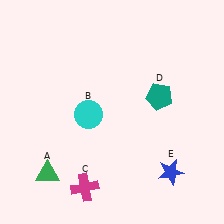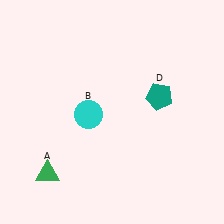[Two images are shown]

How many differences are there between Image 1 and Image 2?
There are 2 differences between the two images.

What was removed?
The magenta cross (C), the blue star (E) were removed in Image 2.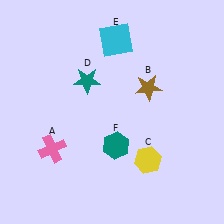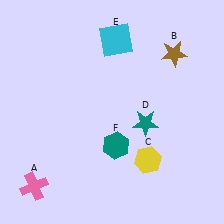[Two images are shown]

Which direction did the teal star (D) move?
The teal star (D) moved right.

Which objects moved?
The objects that moved are: the pink cross (A), the brown star (B), the teal star (D).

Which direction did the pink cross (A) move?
The pink cross (A) moved down.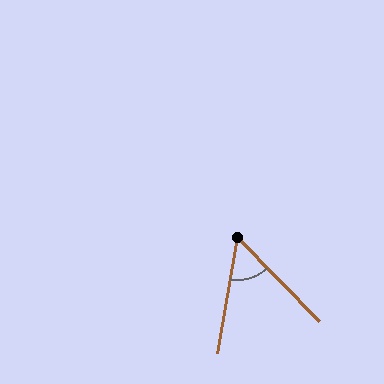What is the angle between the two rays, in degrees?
Approximately 54 degrees.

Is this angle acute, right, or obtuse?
It is acute.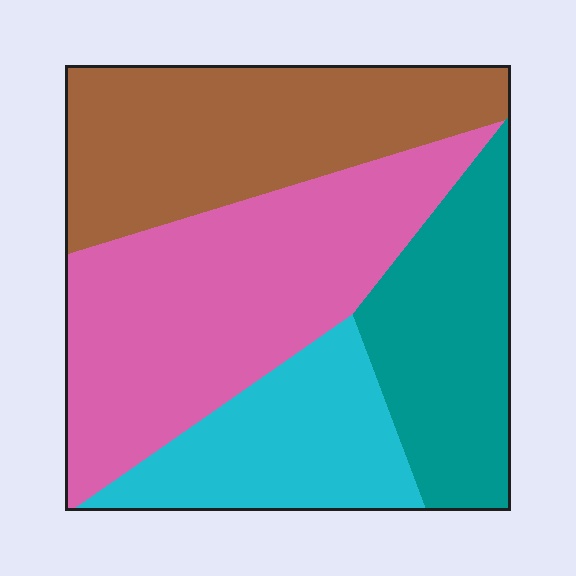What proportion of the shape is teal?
Teal covers about 20% of the shape.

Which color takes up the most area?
Pink, at roughly 35%.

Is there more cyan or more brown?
Brown.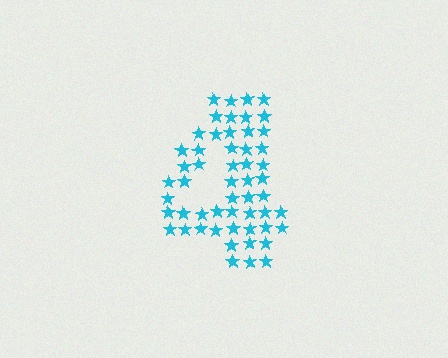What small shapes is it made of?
It is made of small stars.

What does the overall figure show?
The overall figure shows the digit 4.